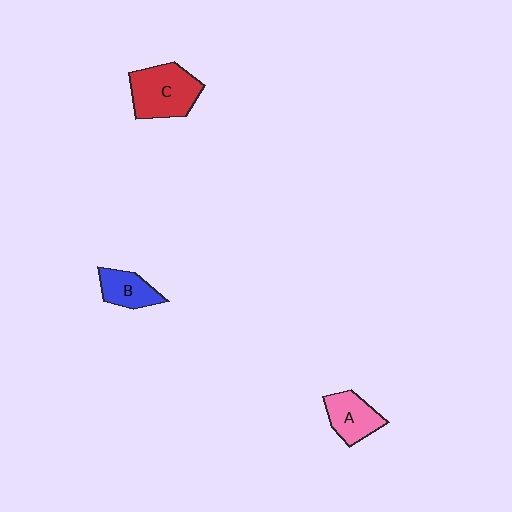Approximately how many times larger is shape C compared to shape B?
Approximately 1.7 times.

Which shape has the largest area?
Shape C (red).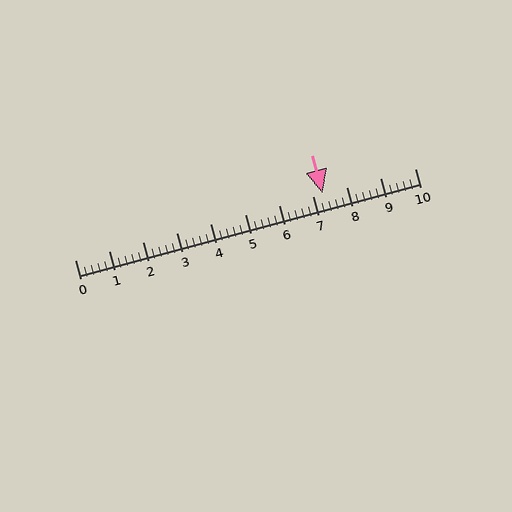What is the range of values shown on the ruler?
The ruler shows values from 0 to 10.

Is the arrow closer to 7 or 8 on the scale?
The arrow is closer to 7.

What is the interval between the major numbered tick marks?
The major tick marks are spaced 1 units apart.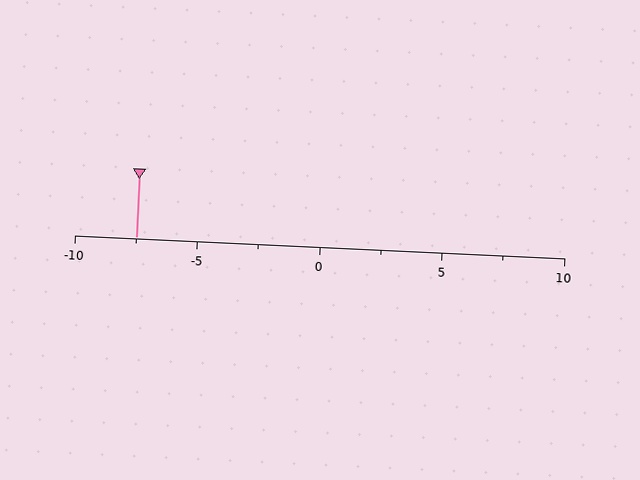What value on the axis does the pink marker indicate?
The marker indicates approximately -7.5.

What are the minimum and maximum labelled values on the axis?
The axis runs from -10 to 10.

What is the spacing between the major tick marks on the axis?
The major ticks are spaced 5 apart.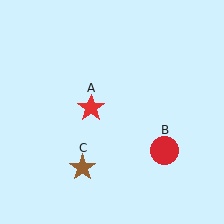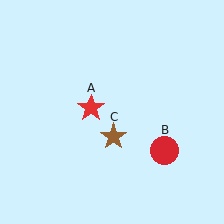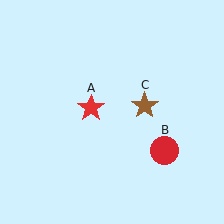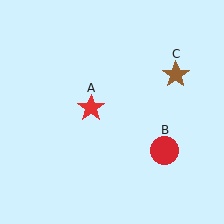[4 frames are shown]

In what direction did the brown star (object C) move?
The brown star (object C) moved up and to the right.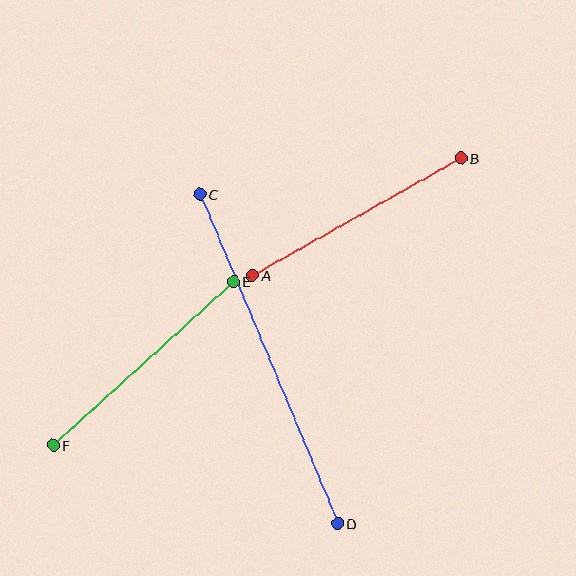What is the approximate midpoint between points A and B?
The midpoint is at approximately (357, 217) pixels.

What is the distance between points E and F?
The distance is approximately 244 pixels.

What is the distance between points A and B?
The distance is approximately 239 pixels.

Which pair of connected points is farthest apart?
Points C and D are farthest apart.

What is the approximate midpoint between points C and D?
The midpoint is at approximately (269, 359) pixels.